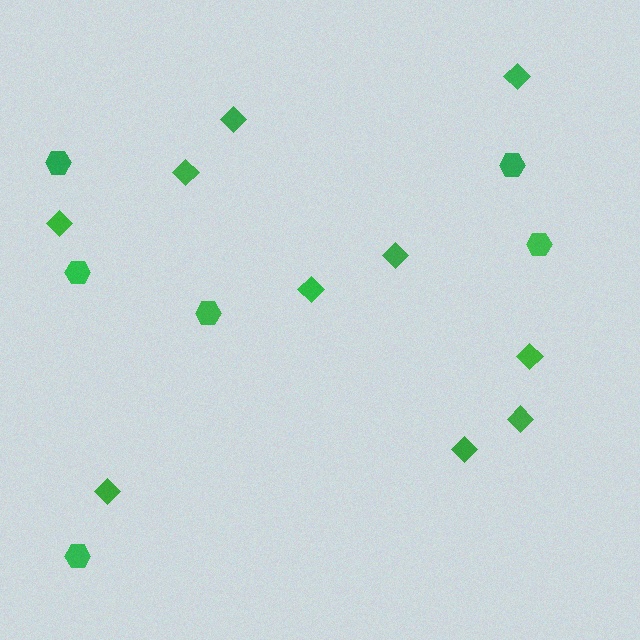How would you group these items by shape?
There are 2 groups: one group of diamonds (10) and one group of hexagons (6).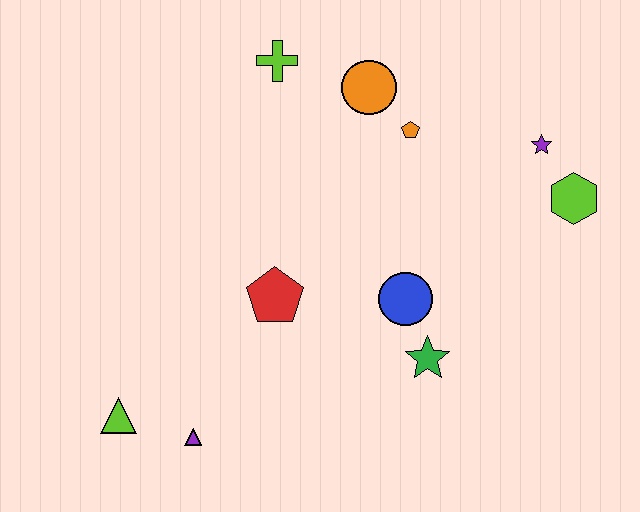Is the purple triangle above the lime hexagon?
No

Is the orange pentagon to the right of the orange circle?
Yes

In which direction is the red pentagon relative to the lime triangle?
The red pentagon is to the right of the lime triangle.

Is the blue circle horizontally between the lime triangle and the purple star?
Yes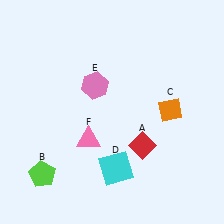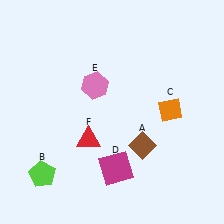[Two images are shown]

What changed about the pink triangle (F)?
In Image 1, F is pink. In Image 2, it changed to red.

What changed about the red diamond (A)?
In Image 1, A is red. In Image 2, it changed to brown.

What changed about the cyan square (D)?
In Image 1, D is cyan. In Image 2, it changed to magenta.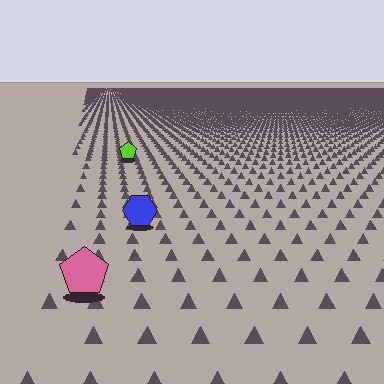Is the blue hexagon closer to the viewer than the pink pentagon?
No. The pink pentagon is closer — you can tell from the texture gradient: the ground texture is coarser near it.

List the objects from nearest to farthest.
From nearest to farthest: the pink pentagon, the blue hexagon, the lime pentagon.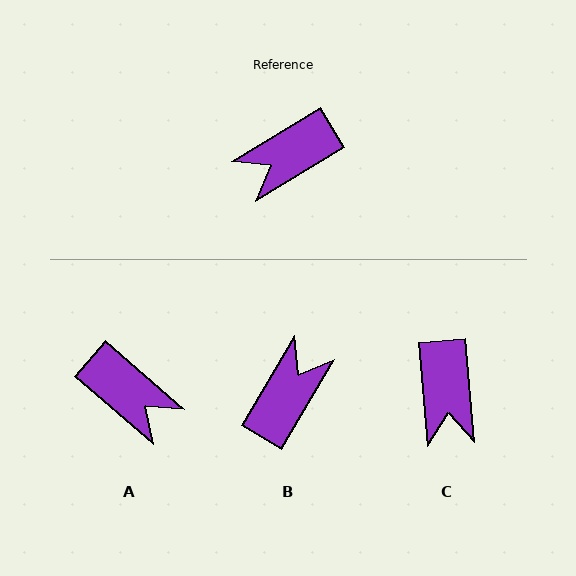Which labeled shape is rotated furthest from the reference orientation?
B, about 152 degrees away.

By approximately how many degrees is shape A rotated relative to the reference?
Approximately 107 degrees counter-clockwise.